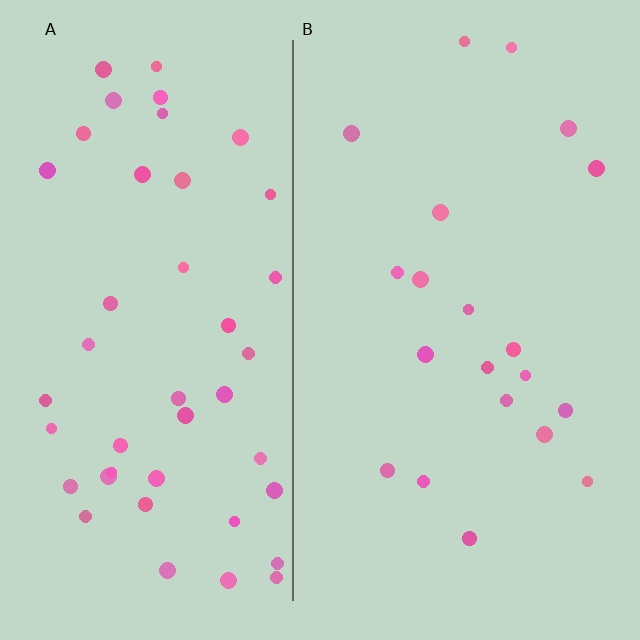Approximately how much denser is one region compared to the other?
Approximately 2.2× — region A over region B.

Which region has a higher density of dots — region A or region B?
A (the left).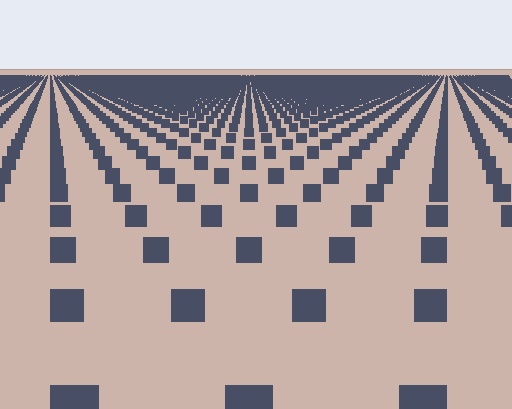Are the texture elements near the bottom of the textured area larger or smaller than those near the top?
Larger. Near the bottom, elements are closer to the viewer and appear at a bigger on-screen size.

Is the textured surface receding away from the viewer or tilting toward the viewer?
The surface is receding away from the viewer. Texture elements get smaller and denser toward the top.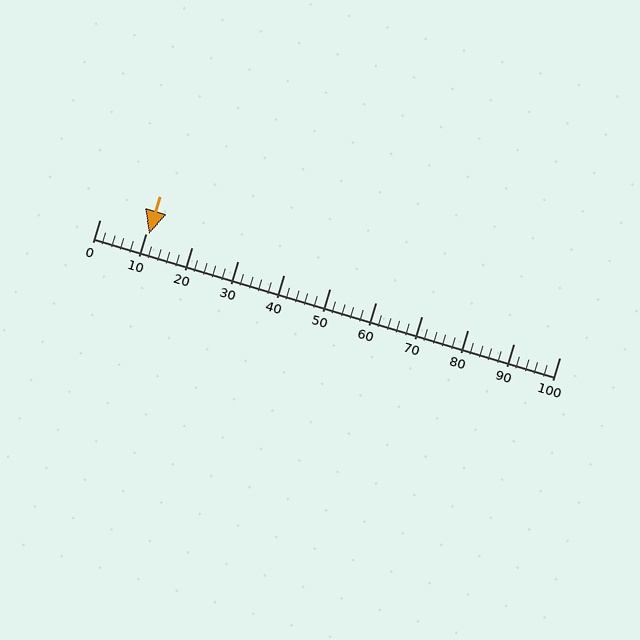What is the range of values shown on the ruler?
The ruler shows values from 0 to 100.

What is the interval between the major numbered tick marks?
The major tick marks are spaced 10 units apart.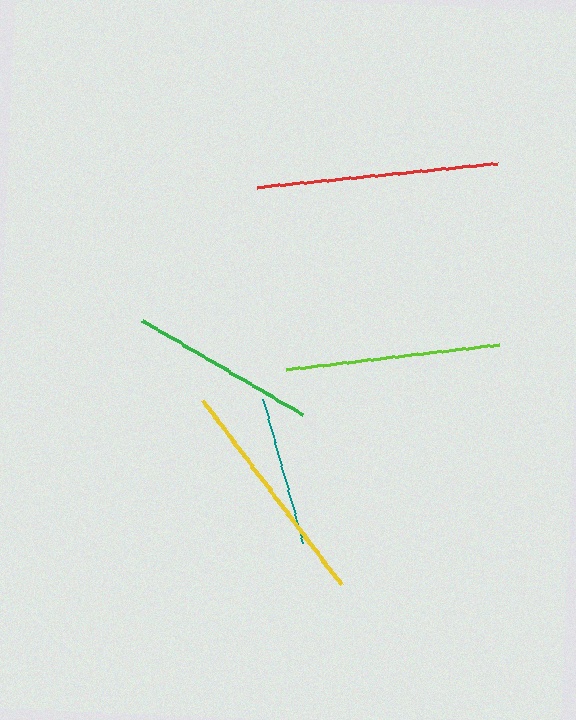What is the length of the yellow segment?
The yellow segment is approximately 230 pixels long.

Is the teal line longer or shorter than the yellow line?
The yellow line is longer than the teal line.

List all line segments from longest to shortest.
From longest to shortest: red, yellow, lime, green, teal.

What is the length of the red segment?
The red segment is approximately 241 pixels long.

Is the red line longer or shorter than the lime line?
The red line is longer than the lime line.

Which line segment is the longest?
The red line is the longest at approximately 241 pixels.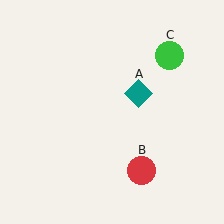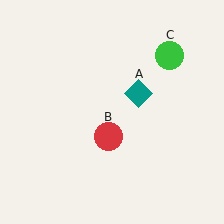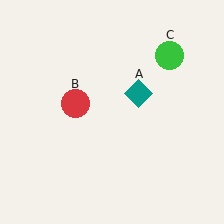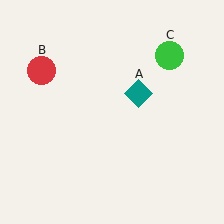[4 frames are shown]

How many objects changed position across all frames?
1 object changed position: red circle (object B).